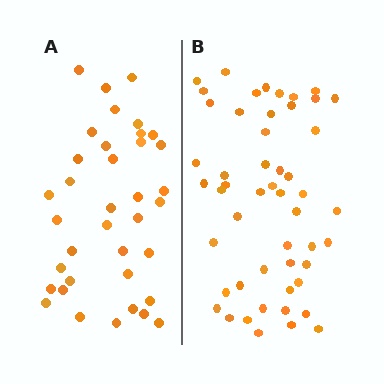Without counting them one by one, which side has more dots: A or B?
Region B (the right region) has more dots.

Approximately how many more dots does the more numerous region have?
Region B has approximately 15 more dots than region A.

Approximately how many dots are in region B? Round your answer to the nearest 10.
About 50 dots. (The exact count is 51, which rounds to 50.)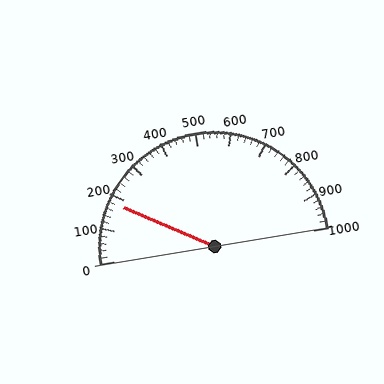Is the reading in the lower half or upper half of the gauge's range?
The reading is in the lower half of the range (0 to 1000).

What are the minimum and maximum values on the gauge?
The gauge ranges from 0 to 1000.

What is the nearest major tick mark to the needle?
The nearest major tick mark is 200.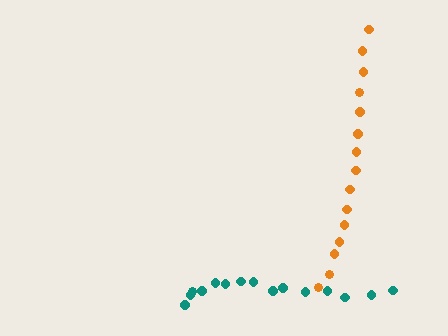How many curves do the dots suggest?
There are 2 distinct paths.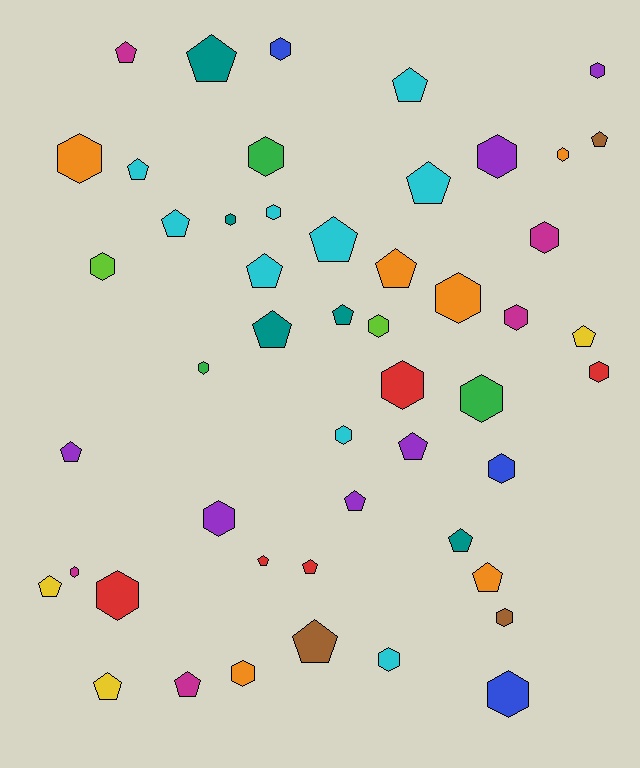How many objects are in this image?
There are 50 objects.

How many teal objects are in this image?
There are 5 teal objects.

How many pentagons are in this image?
There are 24 pentagons.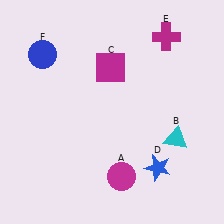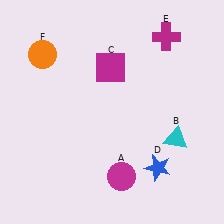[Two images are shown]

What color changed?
The circle (F) changed from blue in Image 1 to orange in Image 2.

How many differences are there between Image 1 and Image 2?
There is 1 difference between the two images.